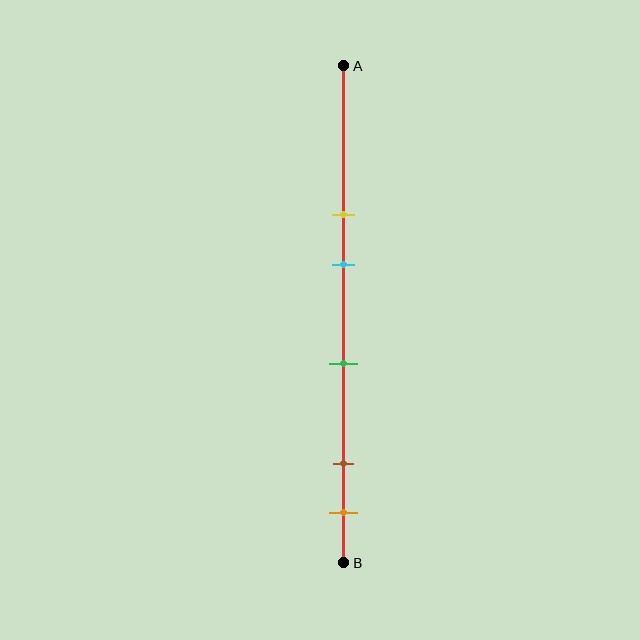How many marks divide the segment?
There are 5 marks dividing the segment.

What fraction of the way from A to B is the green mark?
The green mark is approximately 60% (0.6) of the way from A to B.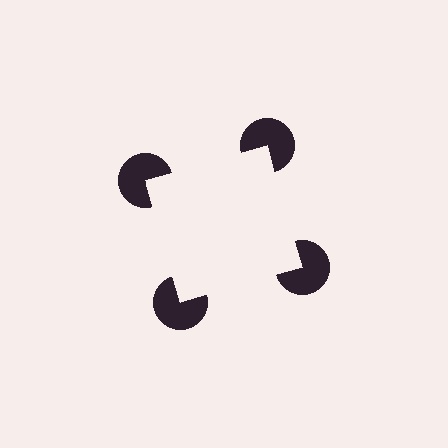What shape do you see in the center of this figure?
An illusory square — its edges are inferred from the aligned wedge cuts in the pac-man discs, not physically drawn.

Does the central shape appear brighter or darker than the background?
It typically appears slightly brighter than the background, even though no actual brightness change is drawn.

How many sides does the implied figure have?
4 sides.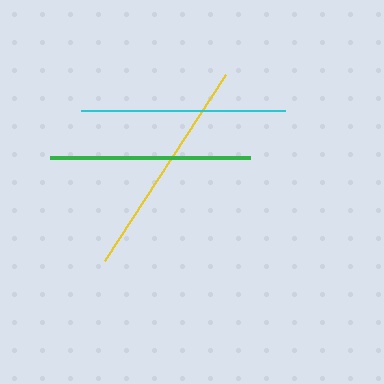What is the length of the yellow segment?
The yellow segment is approximately 222 pixels long.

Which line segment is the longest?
The yellow line is the longest at approximately 222 pixels.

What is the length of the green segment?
The green segment is approximately 200 pixels long.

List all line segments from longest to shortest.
From longest to shortest: yellow, cyan, green.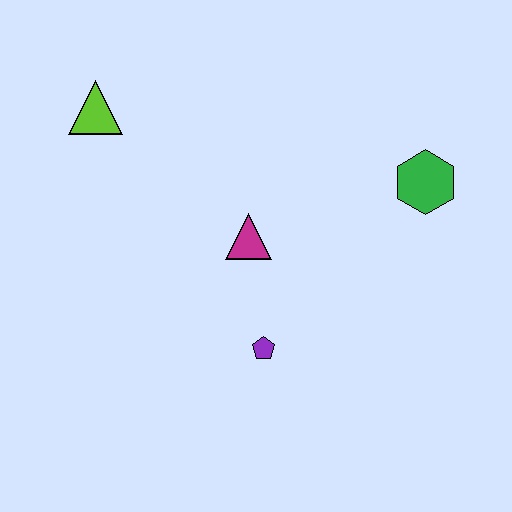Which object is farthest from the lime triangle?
The green hexagon is farthest from the lime triangle.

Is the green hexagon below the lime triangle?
Yes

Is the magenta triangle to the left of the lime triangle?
No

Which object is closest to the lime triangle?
The magenta triangle is closest to the lime triangle.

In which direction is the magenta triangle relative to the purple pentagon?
The magenta triangle is above the purple pentagon.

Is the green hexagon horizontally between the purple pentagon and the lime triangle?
No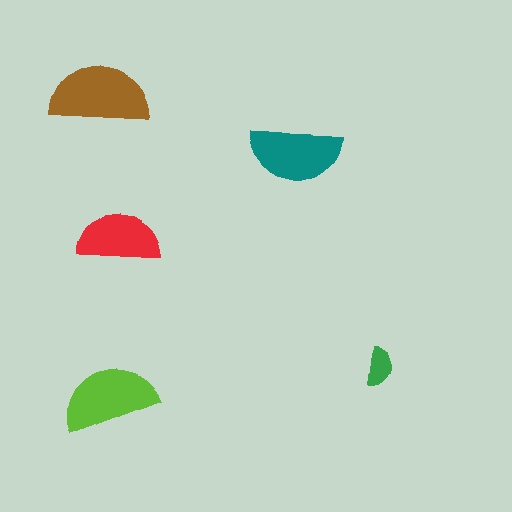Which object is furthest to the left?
The brown semicircle is leftmost.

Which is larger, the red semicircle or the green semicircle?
The red one.